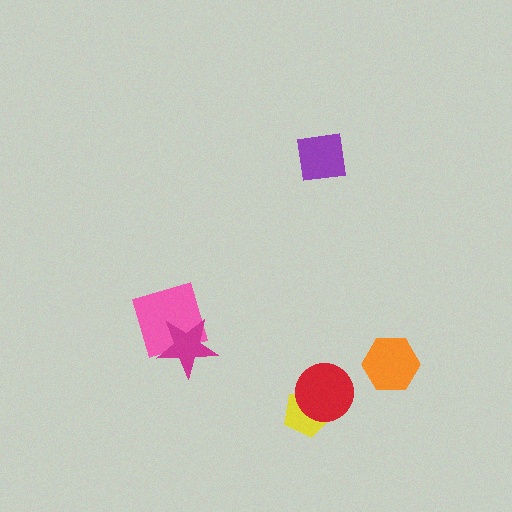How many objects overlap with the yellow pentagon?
1 object overlaps with the yellow pentagon.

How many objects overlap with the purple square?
0 objects overlap with the purple square.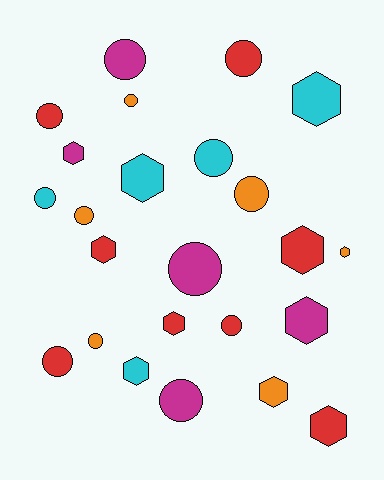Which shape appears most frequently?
Circle, with 13 objects.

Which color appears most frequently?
Red, with 8 objects.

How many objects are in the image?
There are 24 objects.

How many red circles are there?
There are 4 red circles.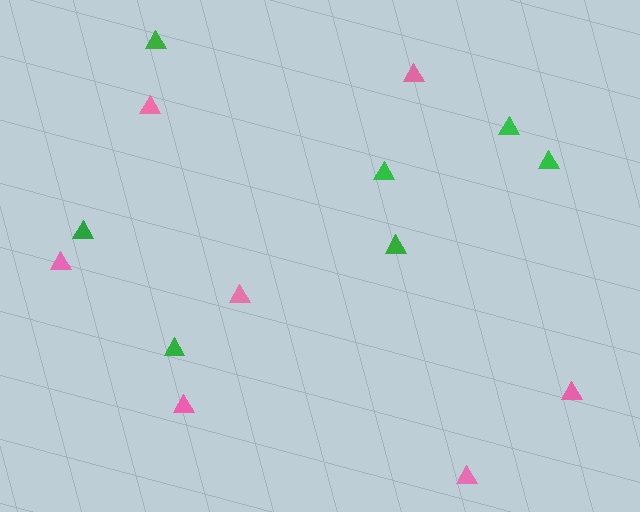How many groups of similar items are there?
There are 2 groups: one group of pink triangles (7) and one group of green triangles (7).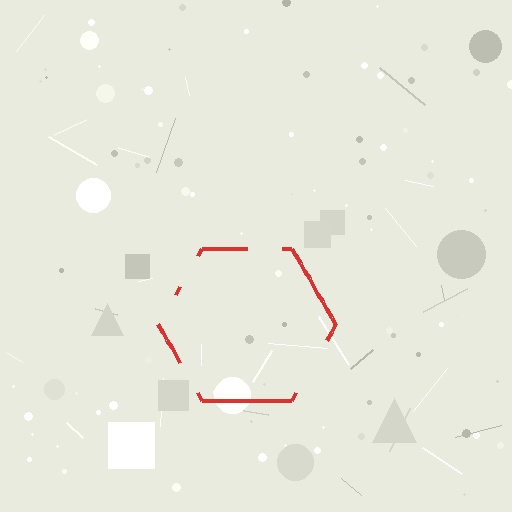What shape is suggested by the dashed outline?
The dashed outline suggests a hexagon.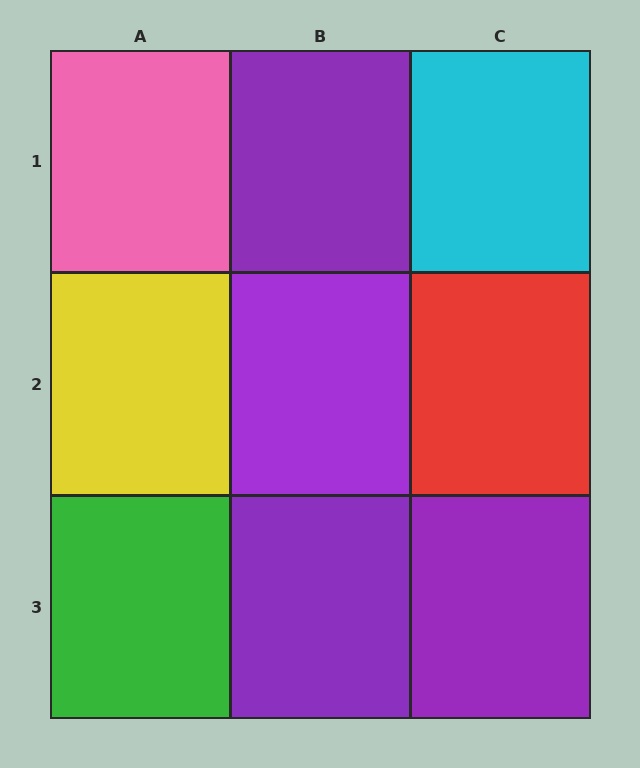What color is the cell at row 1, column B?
Purple.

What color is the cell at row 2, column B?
Purple.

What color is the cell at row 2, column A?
Yellow.